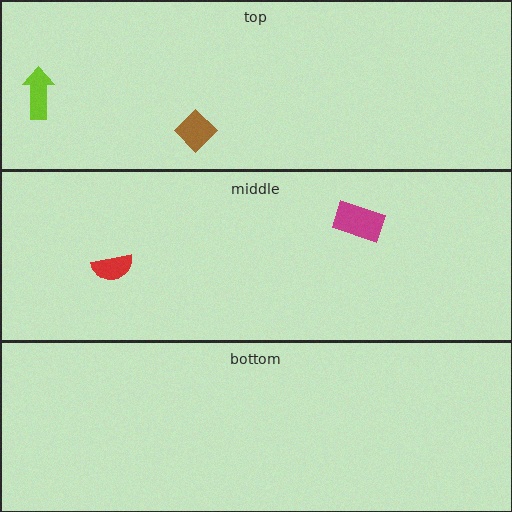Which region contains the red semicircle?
The middle region.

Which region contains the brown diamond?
The top region.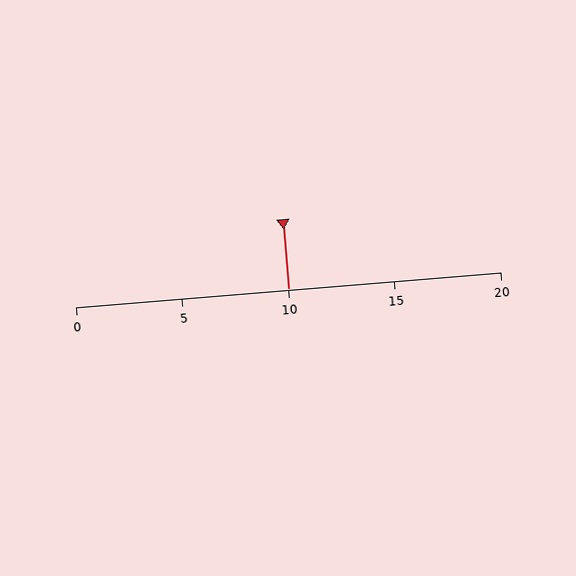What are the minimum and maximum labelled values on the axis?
The axis runs from 0 to 20.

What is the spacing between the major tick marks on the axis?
The major ticks are spaced 5 apart.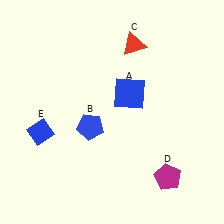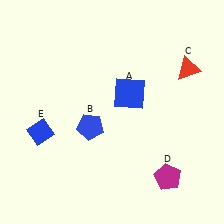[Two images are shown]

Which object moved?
The red triangle (C) moved right.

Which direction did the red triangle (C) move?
The red triangle (C) moved right.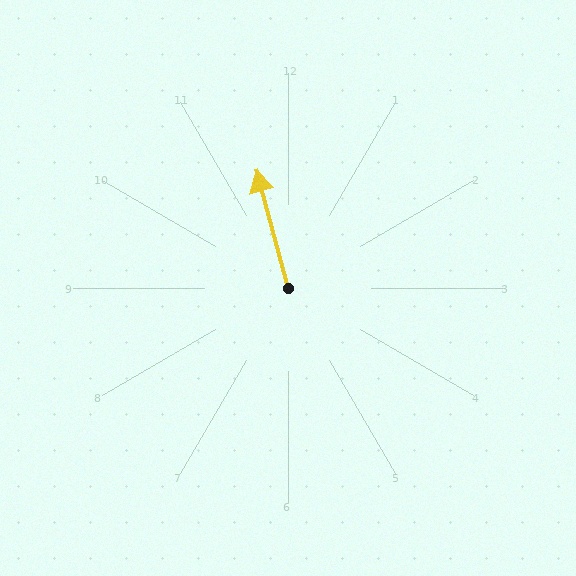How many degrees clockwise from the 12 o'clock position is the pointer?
Approximately 345 degrees.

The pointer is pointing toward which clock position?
Roughly 11 o'clock.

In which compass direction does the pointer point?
North.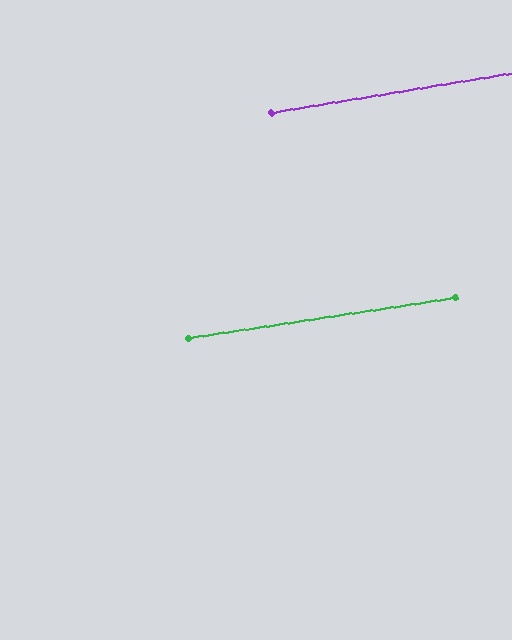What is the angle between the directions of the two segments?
Approximately 1 degree.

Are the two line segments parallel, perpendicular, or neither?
Parallel — their directions differ by only 0.8°.